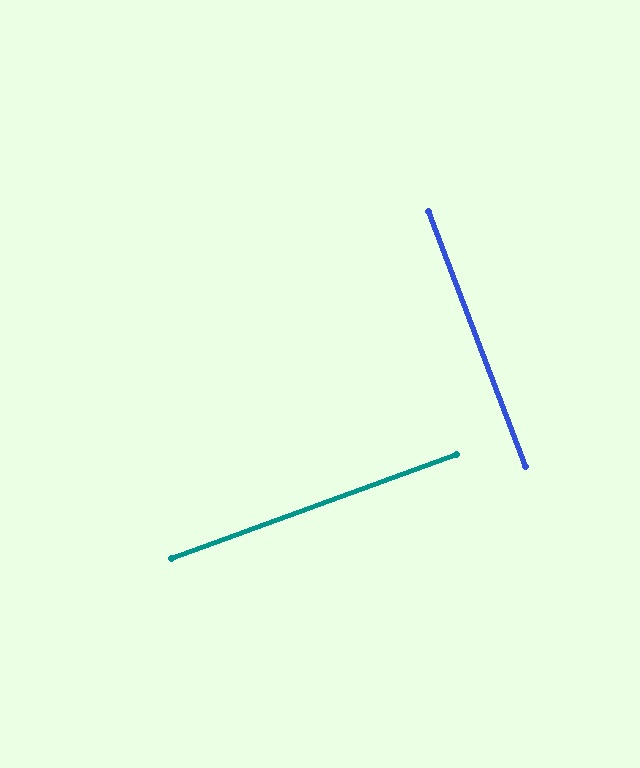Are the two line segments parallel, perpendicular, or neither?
Perpendicular — they meet at approximately 89°.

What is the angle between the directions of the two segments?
Approximately 89 degrees.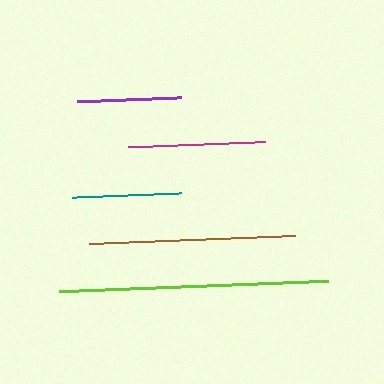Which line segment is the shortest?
The purple line is the shortest at approximately 104 pixels.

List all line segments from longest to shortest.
From longest to shortest: lime, brown, magenta, teal, purple.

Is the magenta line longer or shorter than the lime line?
The lime line is longer than the magenta line.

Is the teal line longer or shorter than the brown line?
The brown line is longer than the teal line.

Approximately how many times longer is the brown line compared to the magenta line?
The brown line is approximately 1.5 times the length of the magenta line.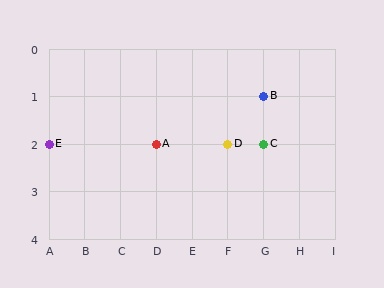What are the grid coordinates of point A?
Point A is at grid coordinates (D, 2).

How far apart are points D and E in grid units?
Points D and E are 5 columns apart.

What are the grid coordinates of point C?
Point C is at grid coordinates (G, 2).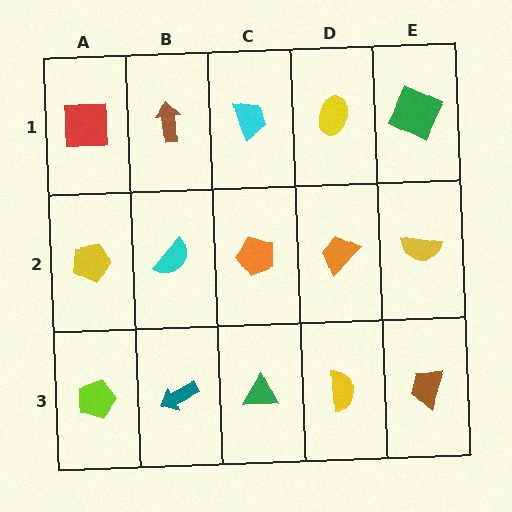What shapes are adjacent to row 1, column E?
A yellow semicircle (row 2, column E), a yellow ellipse (row 1, column D).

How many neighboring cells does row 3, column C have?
3.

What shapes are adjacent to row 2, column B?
A brown arrow (row 1, column B), a teal arrow (row 3, column B), a yellow pentagon (row 2, column A), an orange pentagon (row 2, column C).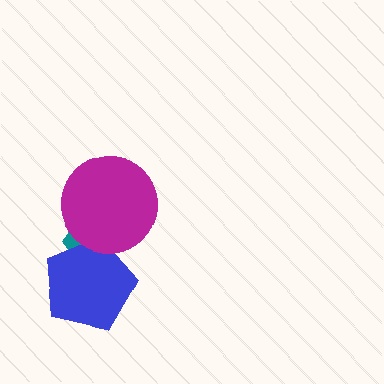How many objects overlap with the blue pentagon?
2 objects overlap with the blue pentagon.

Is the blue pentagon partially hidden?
Yes, it is partially covered by another shape.